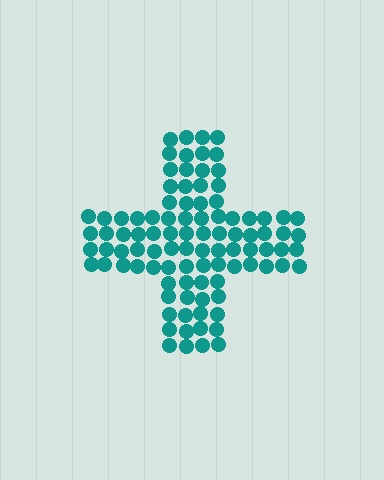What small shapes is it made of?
It is made of small circles.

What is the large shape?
The large shape is a cross.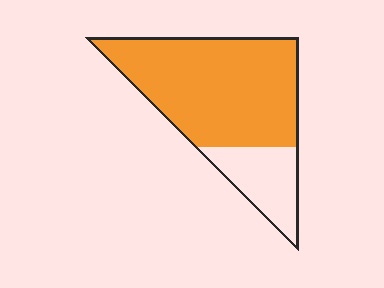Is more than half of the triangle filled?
Yes.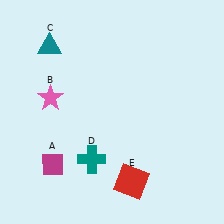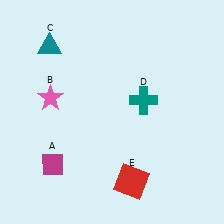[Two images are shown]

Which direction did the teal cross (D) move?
The teal cross (D) moved up.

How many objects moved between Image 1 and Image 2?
1 object moved between the two images.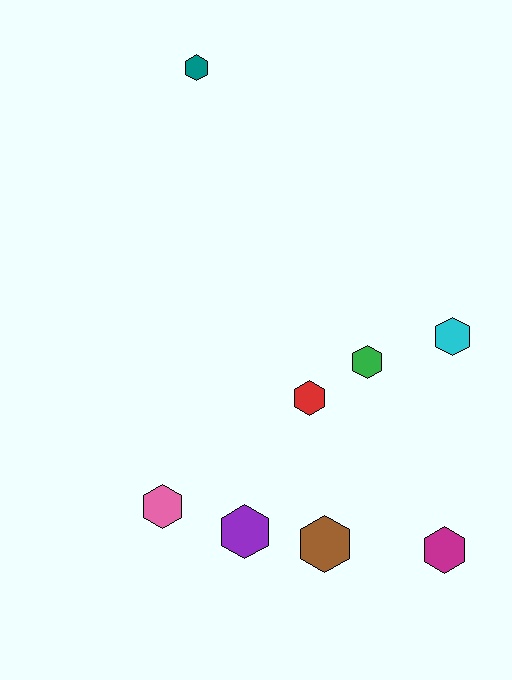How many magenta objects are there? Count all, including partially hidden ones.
There is 1 magenta object.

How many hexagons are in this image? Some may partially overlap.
There are 8 hexagons.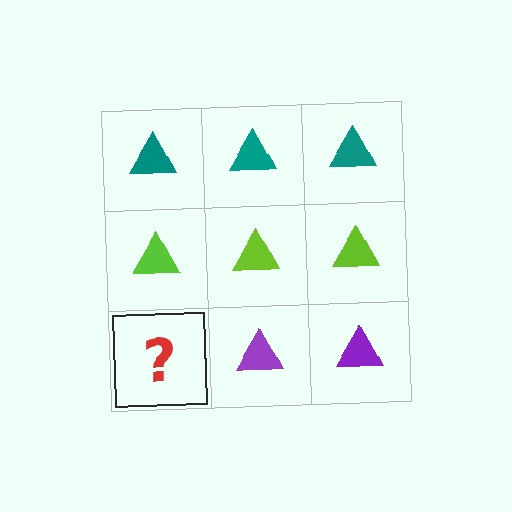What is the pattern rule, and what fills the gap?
The rule is that each row has a consistent color. The gap should be filled with a purple triangle.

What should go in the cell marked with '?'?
The missing cell should contain a purple triangle.